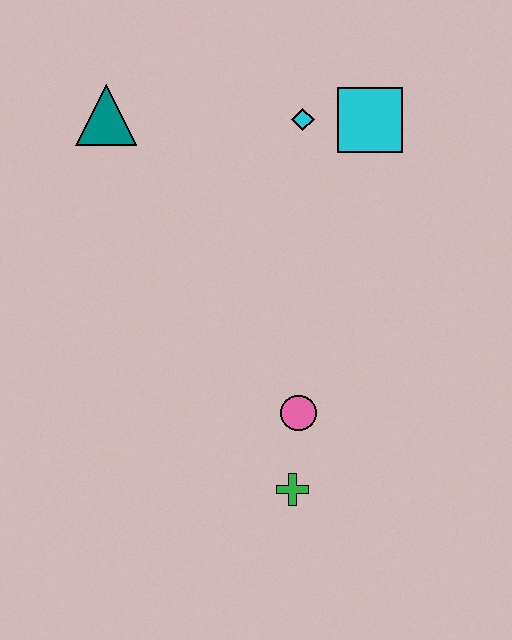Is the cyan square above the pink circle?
Yes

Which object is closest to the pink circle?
The green cross is closest to the pink circle.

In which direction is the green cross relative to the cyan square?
The green cross is below the cyan square.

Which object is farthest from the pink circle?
The teal triangle is farthest from the pink circle.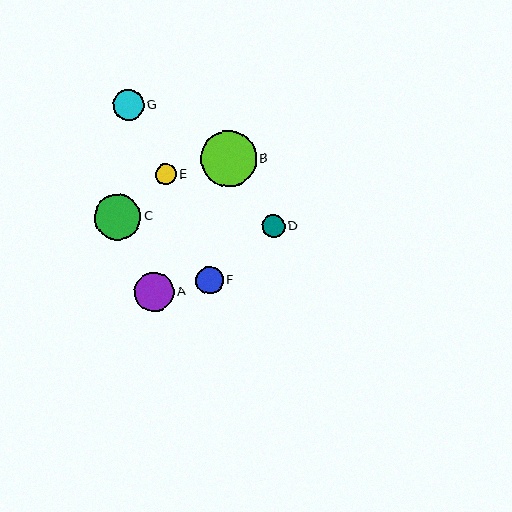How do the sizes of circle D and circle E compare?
Circle D and circle E are approximately the same size.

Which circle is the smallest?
Circle E is the smallest with a size of approximately 21 pixels.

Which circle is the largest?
Circle B is the largest with a size of approximately 56 pixels.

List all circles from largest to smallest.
From largest to smallest: B, C, A, G, F, D, E.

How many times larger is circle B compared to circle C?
Circle B is approximately 1.2 times the size of circle C.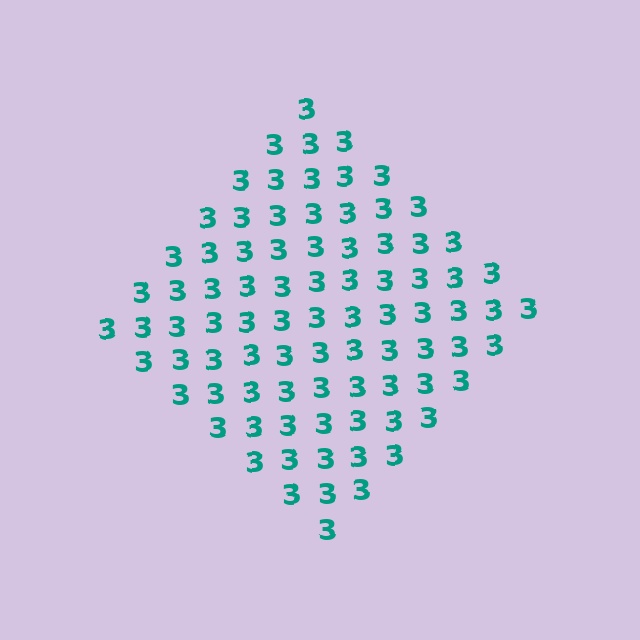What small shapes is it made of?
It is made of small digit 3's.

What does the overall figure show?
The overall figure shows a diamond.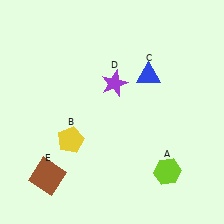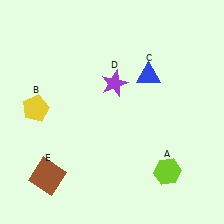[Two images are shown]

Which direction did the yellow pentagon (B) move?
The yellow pentagon (B) moved left.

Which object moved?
The yellow pentagon (B) moved left.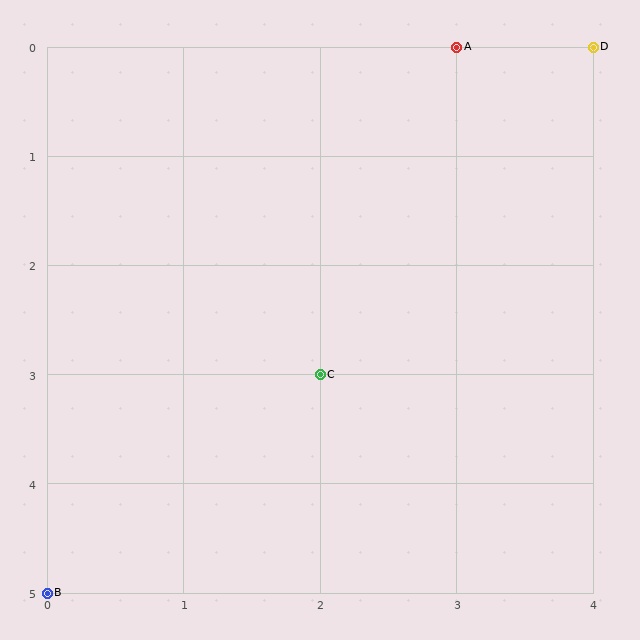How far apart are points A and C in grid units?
Points A and C are 1 column and 3 rows apart (about 3.2 grid units diagonally).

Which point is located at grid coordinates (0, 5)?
Point B is at (0, 5).